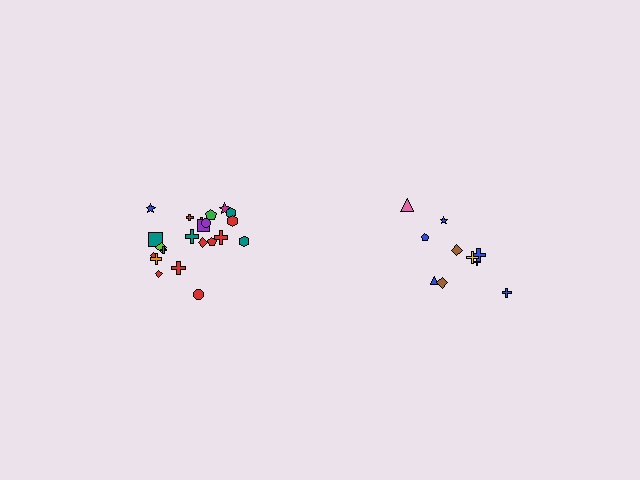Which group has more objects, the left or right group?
The left group.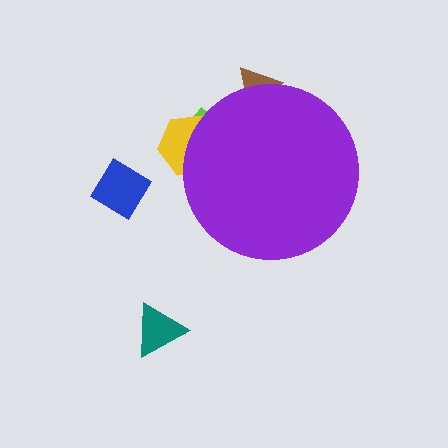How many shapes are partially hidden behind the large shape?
3 shapes are partially hidden.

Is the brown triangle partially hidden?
Yes, the brown triangle is partially hidden behind the purple circle.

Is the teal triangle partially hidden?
No, the teal triangle is fully visible.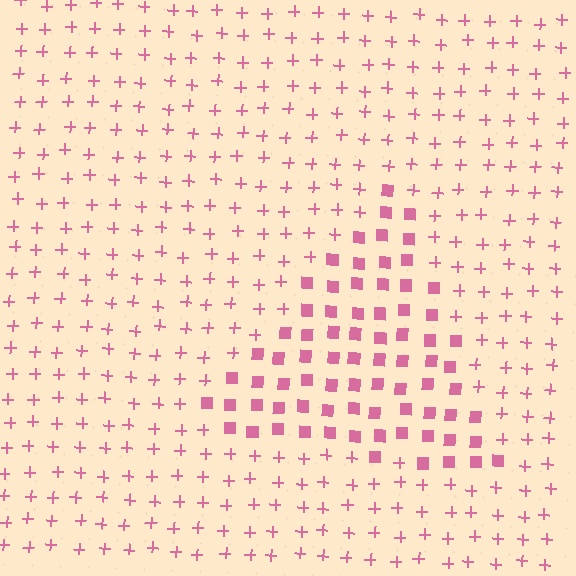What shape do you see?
I see a triangle.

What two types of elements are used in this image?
The image uses squares inside the triangle region and plus signs outside it.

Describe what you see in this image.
The image is filled with small pink elements arranged in a uniform grid. A triangle-shaped region contains squares, while the surrounding area contains plus signs. The boundary is defined purely by the change in element shape.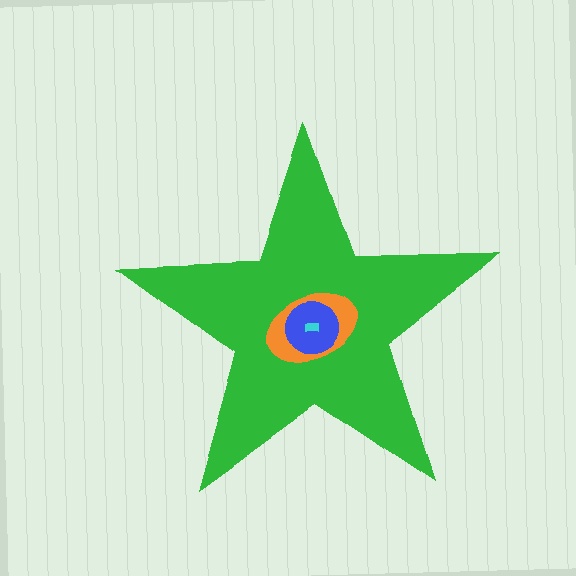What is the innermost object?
The cyan rectangle.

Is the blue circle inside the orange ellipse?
Yes.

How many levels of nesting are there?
4.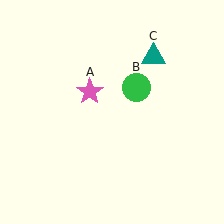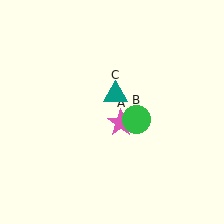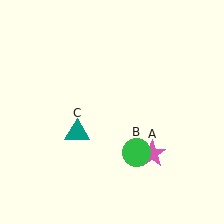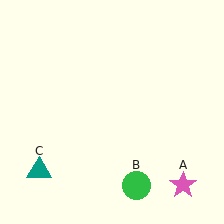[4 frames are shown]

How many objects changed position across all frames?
3 objects changed position: pink star (object A), green circle (object B), teal triangle (object C).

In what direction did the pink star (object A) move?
The pink star (object A) moved down and to the right.